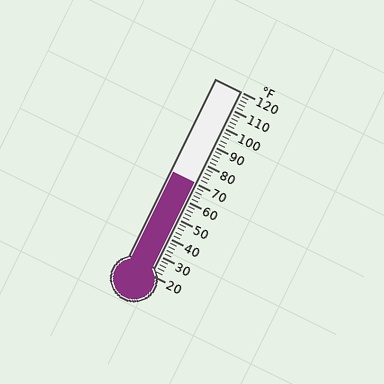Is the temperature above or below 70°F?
The temperature is at 70°F.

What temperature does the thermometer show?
The thermometer shows approximately 70°F.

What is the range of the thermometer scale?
The thermometer scale ranges from 20°F to 120°F.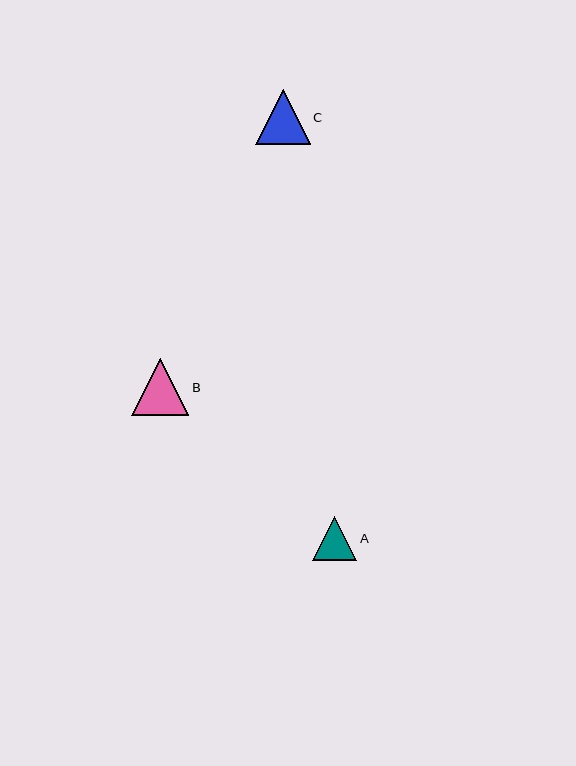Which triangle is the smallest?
Triangle A is the smallest with a size of approximately 44 pixels.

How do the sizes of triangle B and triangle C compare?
Triangle B and triangle C are approximately the same size.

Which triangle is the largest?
Triangle B is the largest with a size of approximately 57 pixels.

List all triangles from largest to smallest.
From largest to smallest: B, C, A.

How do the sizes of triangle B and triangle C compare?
Triangle B and triangle C are approximately the same size.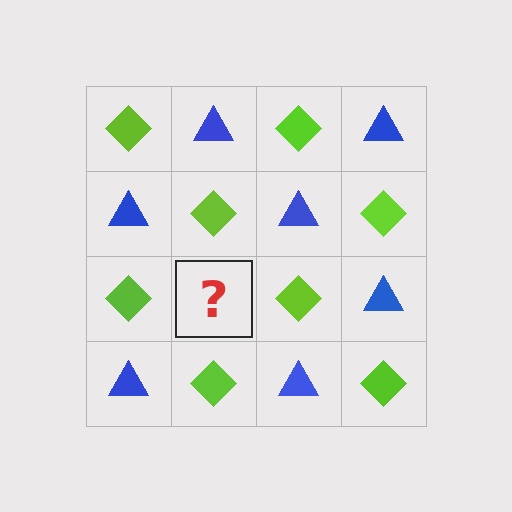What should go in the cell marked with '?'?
The missing cell should contain a blue triangle.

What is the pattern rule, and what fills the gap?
The rule is that it alternates lime diamond and blue triangle in a checkerboard pattern. The gap should be filled with a blue triangle.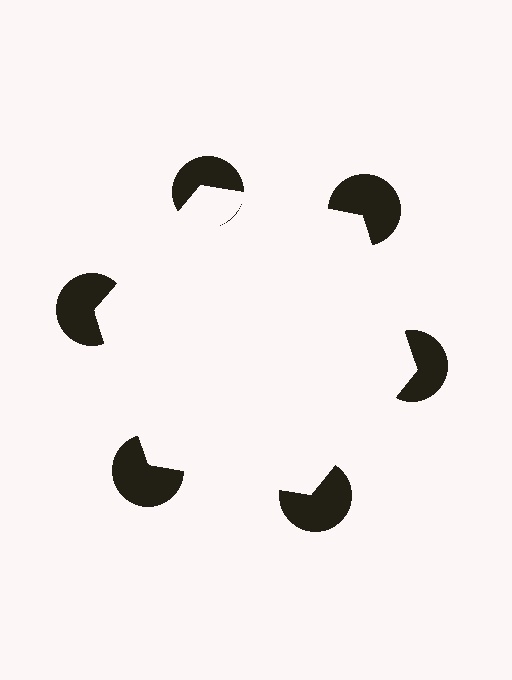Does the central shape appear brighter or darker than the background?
It typically appears slightly brighter than the background, even though no actual brightness change is drawn.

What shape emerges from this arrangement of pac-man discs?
An illusory hexagon — its edges are inferred from the aligned wedge cuts in the pac-man discs, not physically drawn.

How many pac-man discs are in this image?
There are 6 — one at each vertex of the illusory hexagon.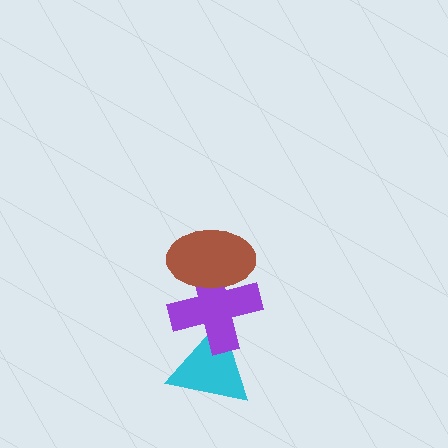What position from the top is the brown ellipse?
The brown ellipse is 1st from the top.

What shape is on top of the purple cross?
The brown ellipse is on top of the purple cross.